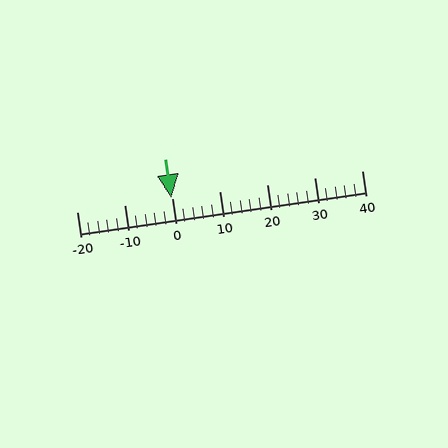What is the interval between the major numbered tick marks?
The major tick marks are spaced 10 units apart.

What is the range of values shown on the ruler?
The ruler shows values from -20 to 40.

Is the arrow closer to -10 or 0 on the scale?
The arrow is closer to 0.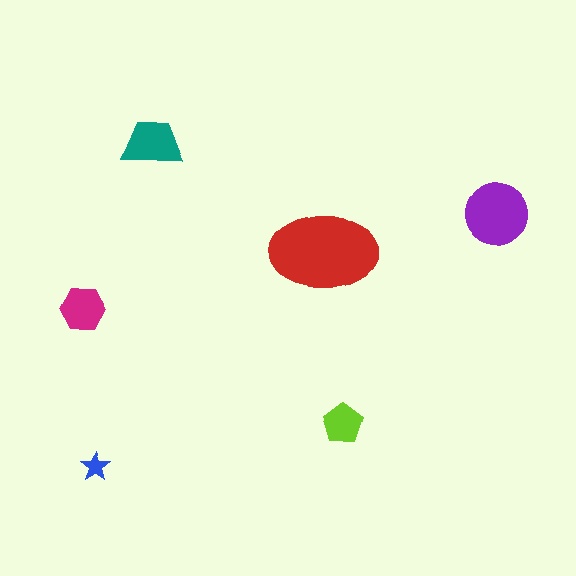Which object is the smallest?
The blue star.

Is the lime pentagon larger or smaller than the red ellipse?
Smaller.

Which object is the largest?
The red ellipse.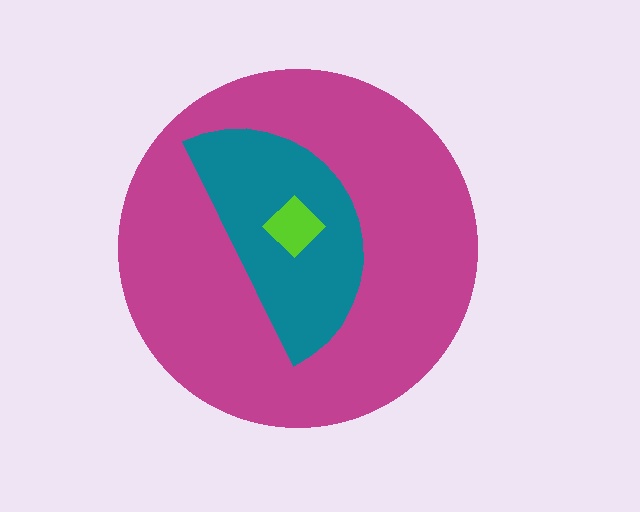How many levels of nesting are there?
3.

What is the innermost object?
The lime diamond.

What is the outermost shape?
The magenta circle.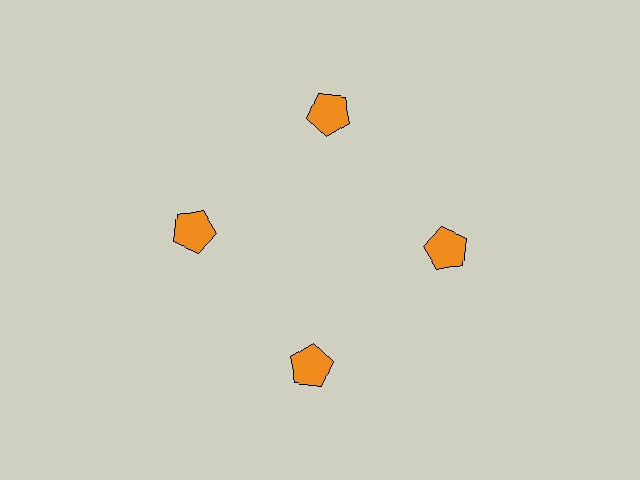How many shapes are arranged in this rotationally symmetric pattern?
There are 4 shapes, arranged in 4 groups of 1.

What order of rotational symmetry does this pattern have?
This pattern has 4-fold rotational symmetry.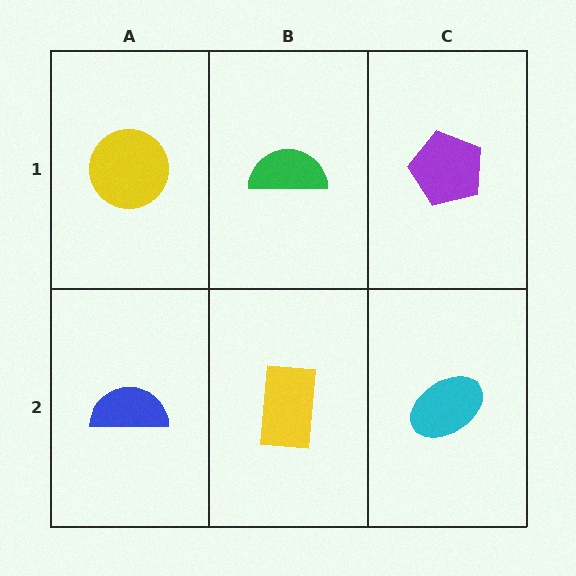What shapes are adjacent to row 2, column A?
A yellow circle (row 1, column A), a yellow rectangle (row 2, column B).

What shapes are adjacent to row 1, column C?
A cyan ellipse (row 2, column C), a green semicircle (row 1, column B).